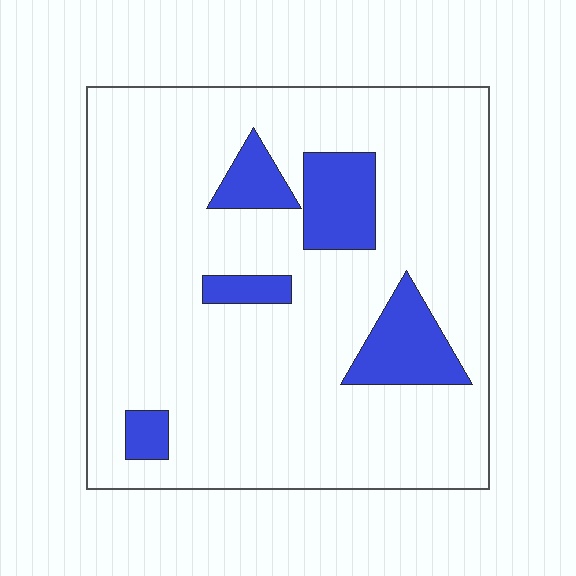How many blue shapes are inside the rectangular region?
5.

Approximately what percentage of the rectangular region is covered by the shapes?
Approximately 15%.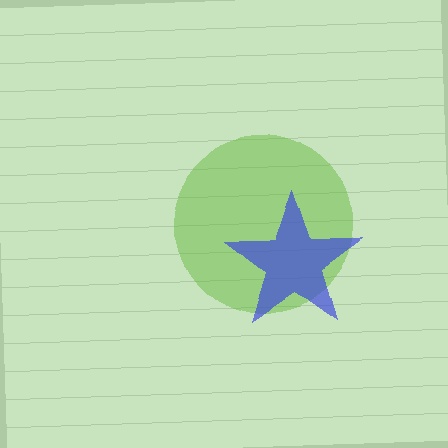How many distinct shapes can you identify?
There are 2 distinct shapes: a lime circle, a blue star.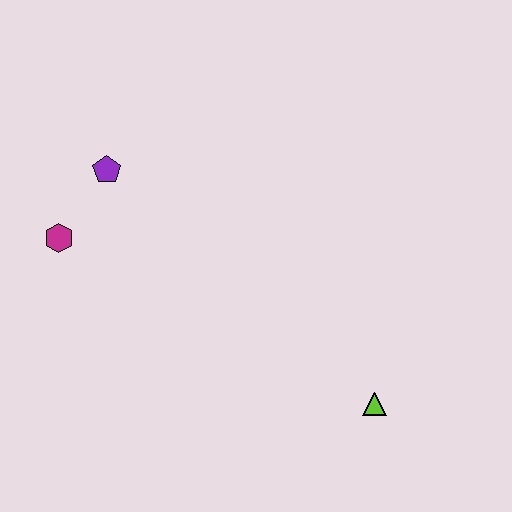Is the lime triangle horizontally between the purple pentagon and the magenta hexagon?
No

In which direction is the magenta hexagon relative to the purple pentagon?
The magenta hexagon is below the purple pentagon.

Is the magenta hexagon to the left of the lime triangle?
Yes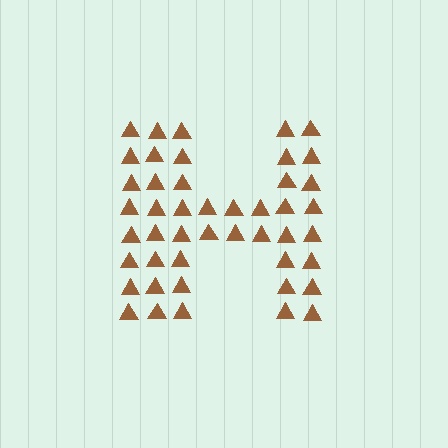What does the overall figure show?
The overall figure shows the letter H.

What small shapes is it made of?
It is made of small triangles.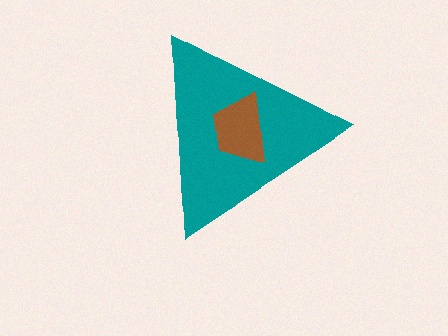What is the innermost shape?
The brown trapezoid.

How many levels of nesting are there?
2.